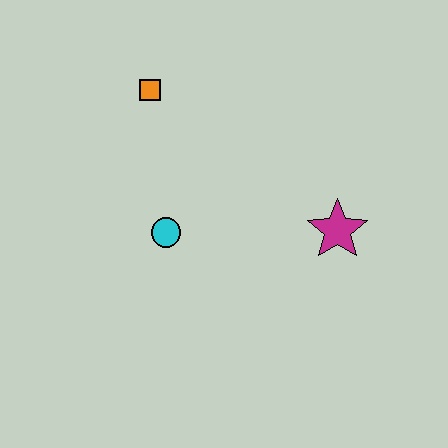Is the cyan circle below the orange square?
Yes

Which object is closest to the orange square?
The cyan circle is closest to the orange square.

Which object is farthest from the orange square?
The magenta star is farthest from the orange square.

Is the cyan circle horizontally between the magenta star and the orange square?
Yes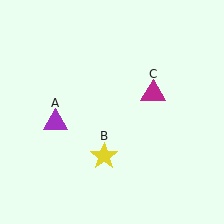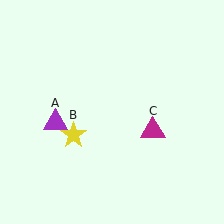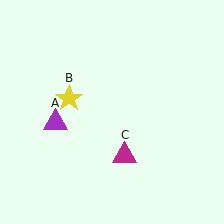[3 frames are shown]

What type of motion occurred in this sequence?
The yellow star (object B), magenta triangle (object C) rotated clockwise around the center of the scene.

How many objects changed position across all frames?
2 objects changed position: yellow star (object B), magenta triangle (object C).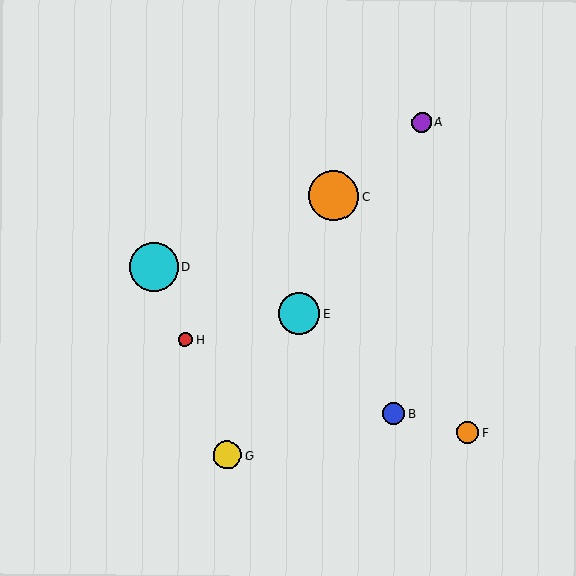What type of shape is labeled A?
Shape A is a purple circle.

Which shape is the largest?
The orange circle (labeled C) is the largest.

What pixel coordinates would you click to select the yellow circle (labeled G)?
Click at (227, 455) to select the yellow circle G.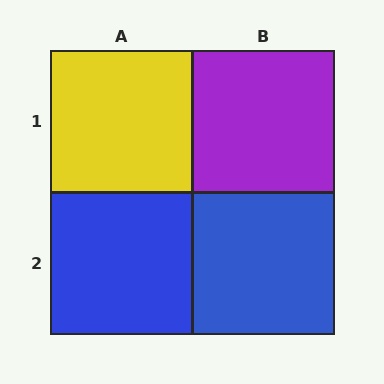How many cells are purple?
1 cell is purple.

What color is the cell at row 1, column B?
Purple.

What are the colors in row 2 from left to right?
Blue, blue.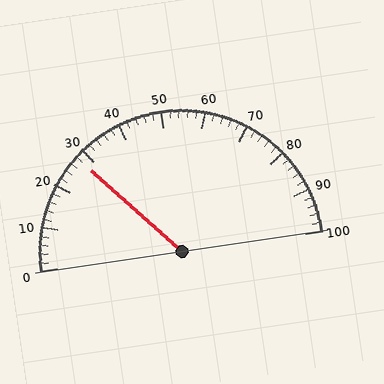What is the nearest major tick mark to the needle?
The nearest major tick mark is 30.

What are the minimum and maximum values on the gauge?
The gauge ranges from 0 to 100.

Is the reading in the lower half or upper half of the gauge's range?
The reading is in the lower half of the range (0 to 100).